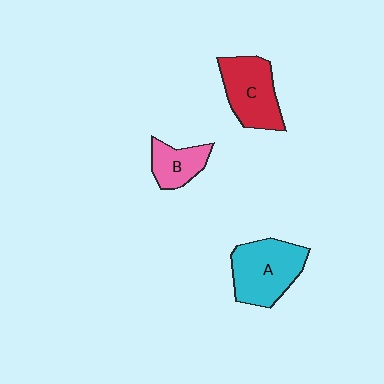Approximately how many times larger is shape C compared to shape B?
Approximately 1.7 times.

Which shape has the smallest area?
Shape B (pink).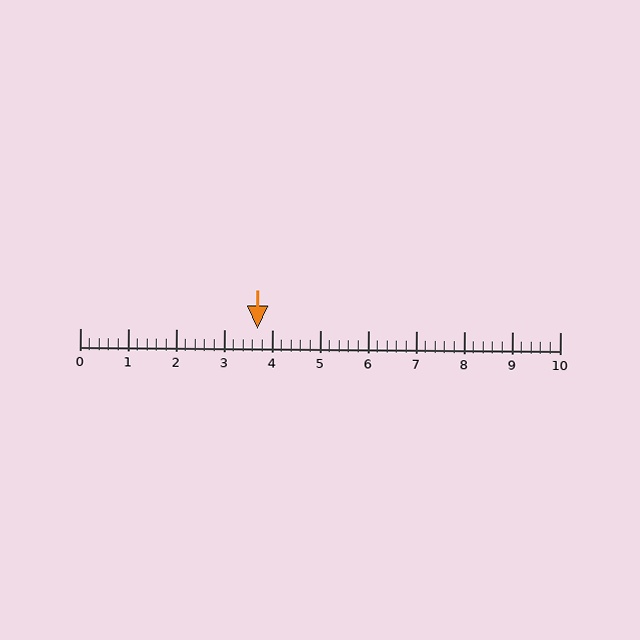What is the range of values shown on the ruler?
The ruler shows values from 0 to 10.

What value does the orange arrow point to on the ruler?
The orange arrow points to approximately 3.7.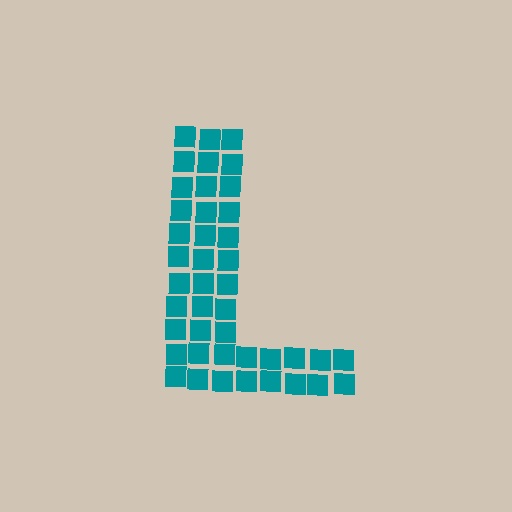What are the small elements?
The small elements are squares.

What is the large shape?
The large shape is the letter L.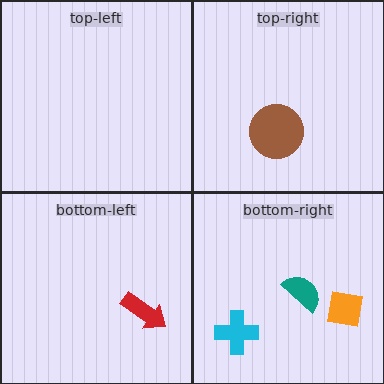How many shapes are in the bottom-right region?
3.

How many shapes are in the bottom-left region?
1.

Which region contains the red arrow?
The bottom-left region.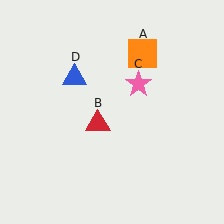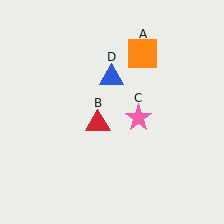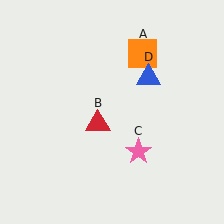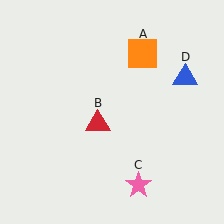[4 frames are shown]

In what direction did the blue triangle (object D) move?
The blue triangle (object D) moved right.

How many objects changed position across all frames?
2 objects changed position: pink star (object C), blue triangle (object D).